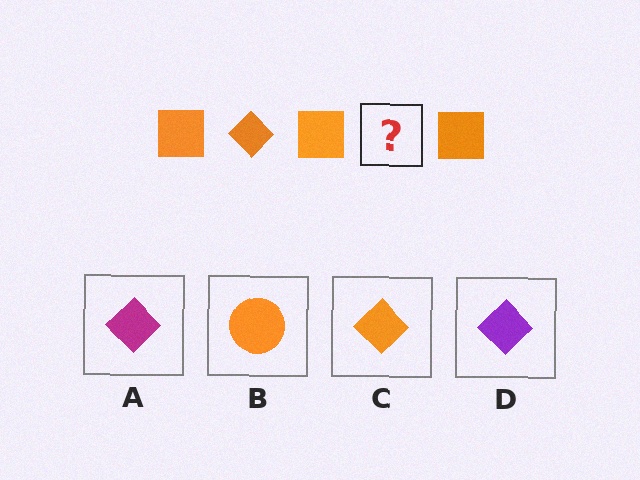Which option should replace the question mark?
Option C.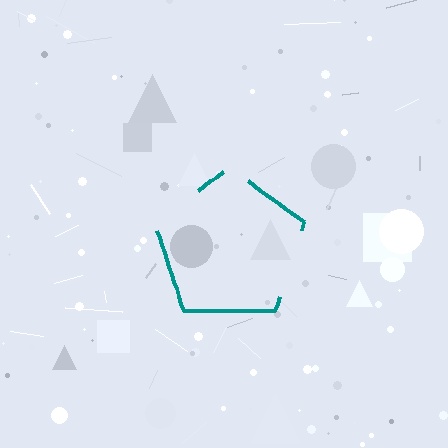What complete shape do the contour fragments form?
The contour fragments form a pentagon.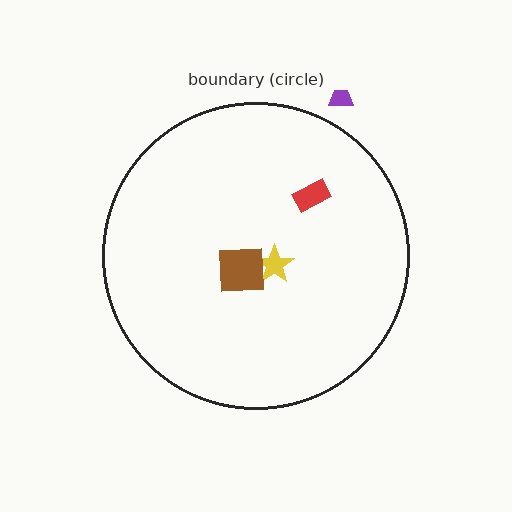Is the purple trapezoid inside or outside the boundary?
Outside.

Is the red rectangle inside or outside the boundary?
Inside.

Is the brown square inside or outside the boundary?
Inside.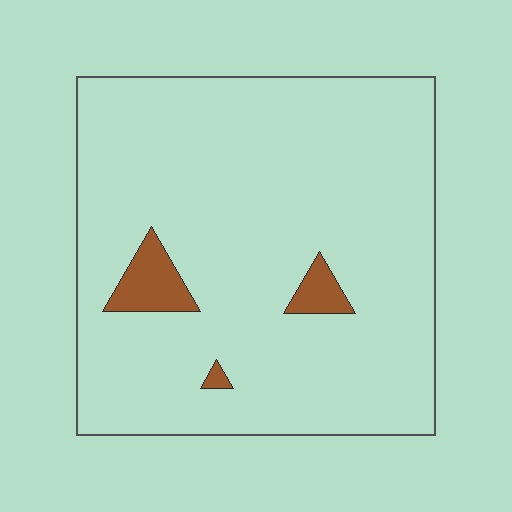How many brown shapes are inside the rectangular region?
3.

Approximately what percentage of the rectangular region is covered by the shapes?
Approximately 5%.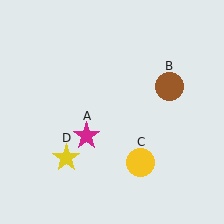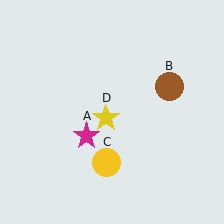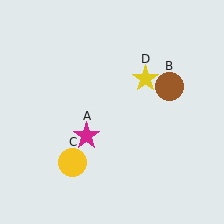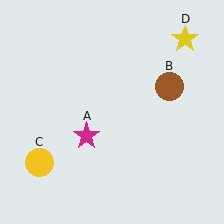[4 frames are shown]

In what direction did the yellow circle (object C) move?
The yellow circle (object C) moved left.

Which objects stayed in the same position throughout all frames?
Magenta star (object A) and brown circle (object B) remained stationary.